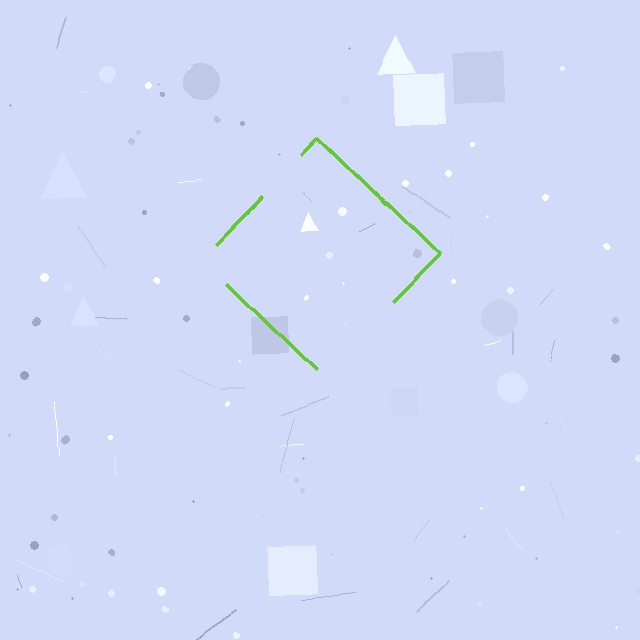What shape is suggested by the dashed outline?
The dashed outline suggests a diamond.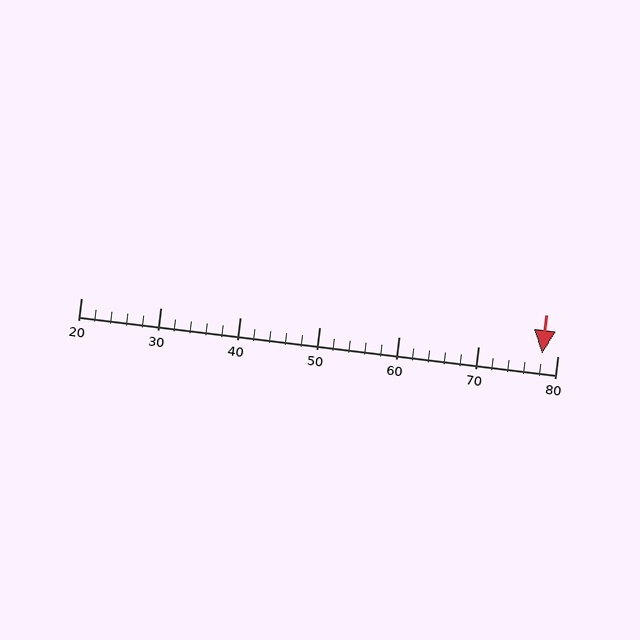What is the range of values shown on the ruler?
The ruler shows values from 20 to 80.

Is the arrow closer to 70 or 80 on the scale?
The arrow is closer to 80.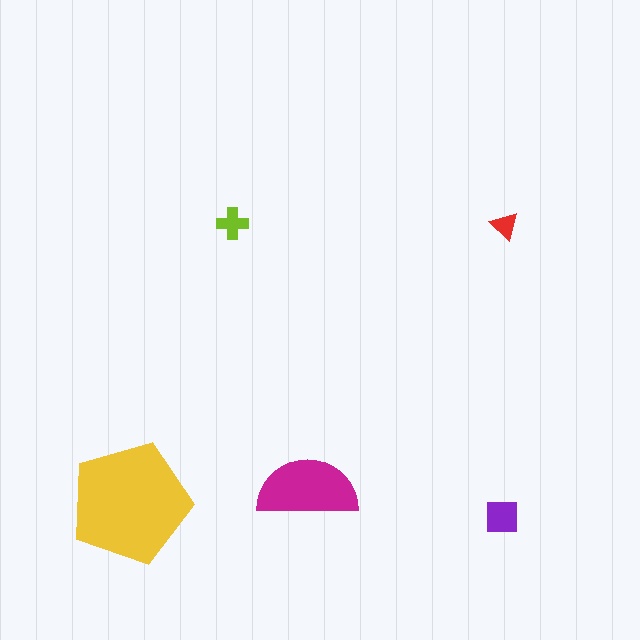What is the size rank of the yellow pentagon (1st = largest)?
1st.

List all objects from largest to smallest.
The yellow pentagon, the magenta semicircle, the purple square, the lime cross, the red triangle.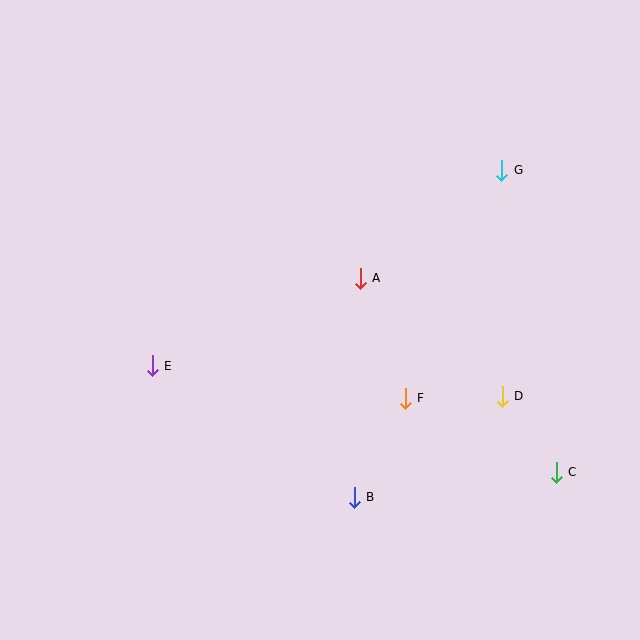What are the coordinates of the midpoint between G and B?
The midpoint between G and B is at (428, 334).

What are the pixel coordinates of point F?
Point F is at (405, 398).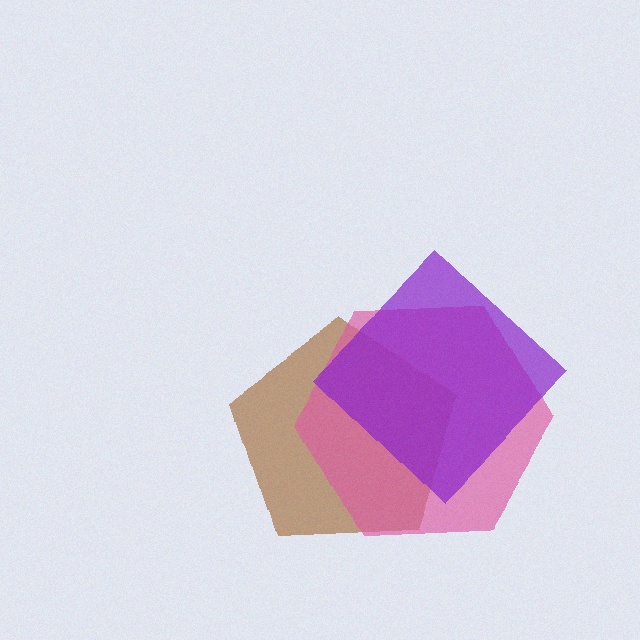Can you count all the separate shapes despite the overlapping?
Yes, there are 3 separate shapes.